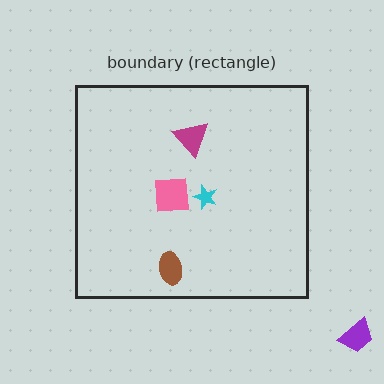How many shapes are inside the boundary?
4 inside, 1 outside.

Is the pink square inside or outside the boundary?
Inside.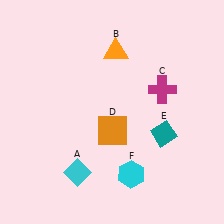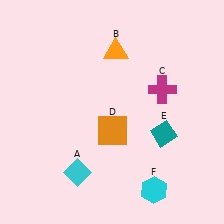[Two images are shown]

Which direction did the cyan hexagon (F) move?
The cyan hexagon (F) moved right.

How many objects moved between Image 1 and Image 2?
1 object moved between the two images.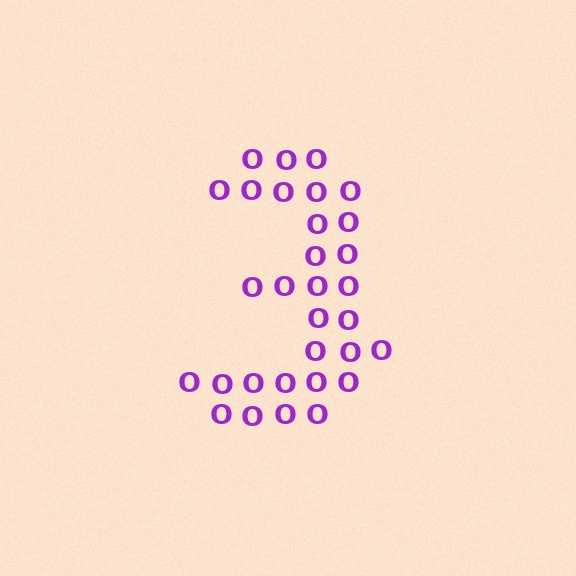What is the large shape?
The large shape is the digit 3.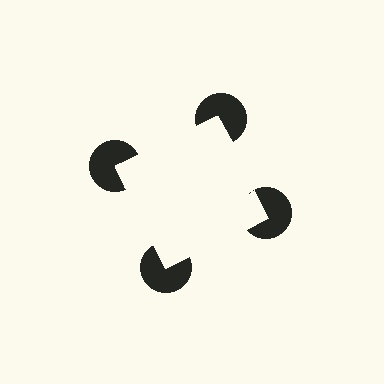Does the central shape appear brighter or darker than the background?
It typically appears slightly brighter than the background, even though no actual brightness change is drawn.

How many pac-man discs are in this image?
There are 4 — one at each vertex of the illusory square.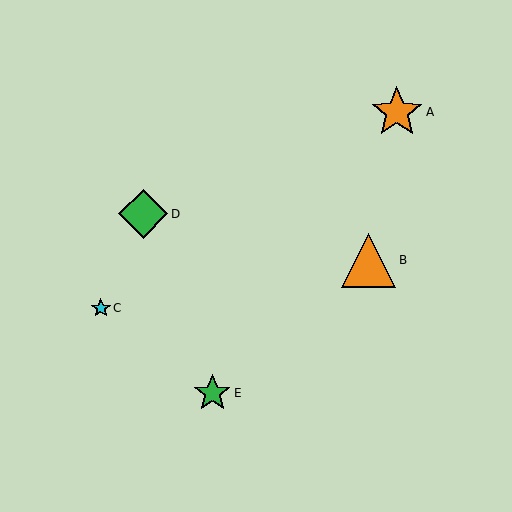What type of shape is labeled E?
Shape E is a green star.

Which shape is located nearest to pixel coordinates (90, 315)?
The cyan star (labeled C) at (101, 308) is nearest to that location.